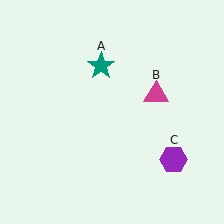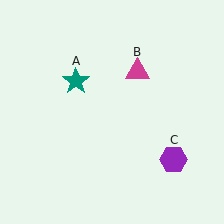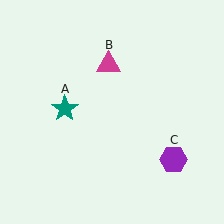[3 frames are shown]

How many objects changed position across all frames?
2 objects changed position: teal star (object A), magenta triangle (object B).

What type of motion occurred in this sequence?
The teal star (object A), magenta triangle (object B) rotated counterclockwise around the center of the scene.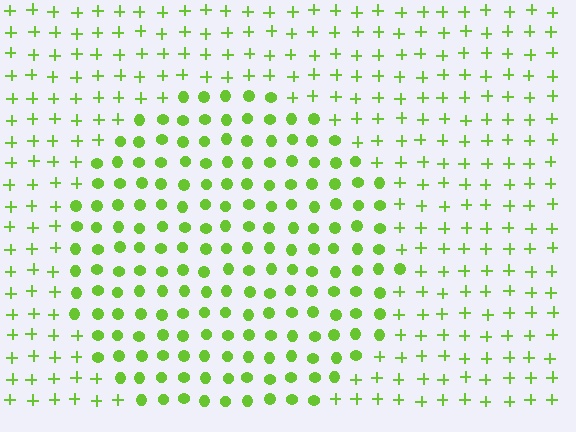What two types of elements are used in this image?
The image uses circles inside the circle region and plus signs outside it.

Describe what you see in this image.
The image is filled with small lime elements arranged in a uniform grid. A circle-shaped region contains circles, while the surrounding area contains plus signs. The boundary is defined purely by the change in element shape.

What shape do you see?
I see a circle.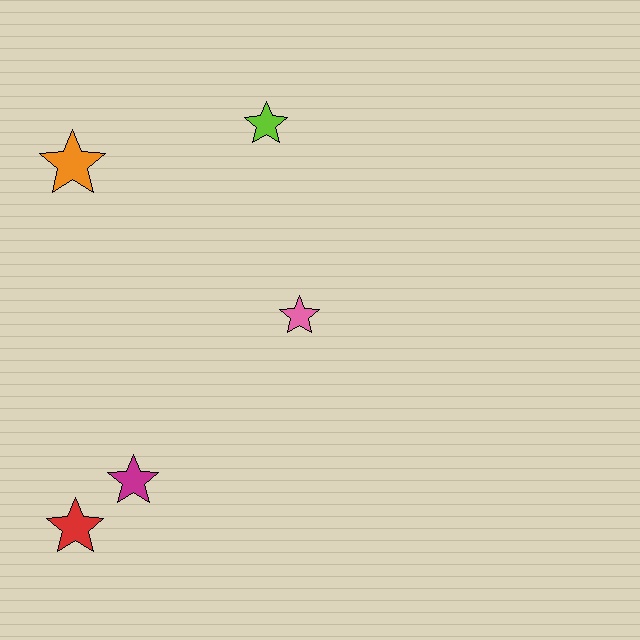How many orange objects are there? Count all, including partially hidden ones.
There is 1 orange object.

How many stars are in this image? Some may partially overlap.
There are 5 stars.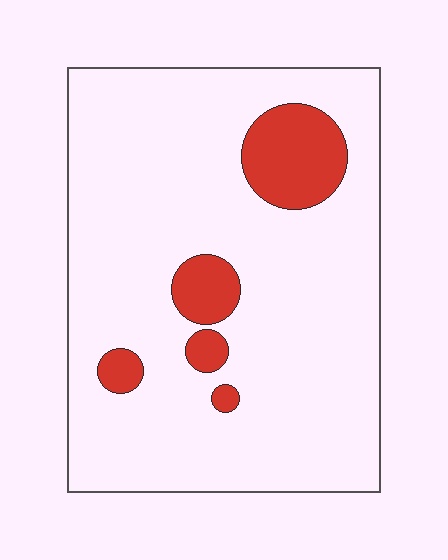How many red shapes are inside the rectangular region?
5.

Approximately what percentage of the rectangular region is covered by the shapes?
Approximately 15%.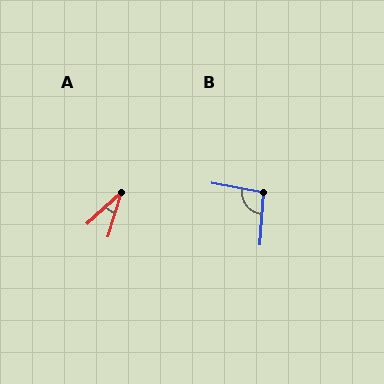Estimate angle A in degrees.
Approximately 31 degrees.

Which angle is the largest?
B, at approximately 97 degrees.